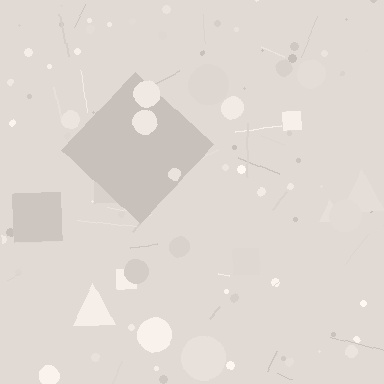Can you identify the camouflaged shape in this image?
The camouflaged shape is a diamond.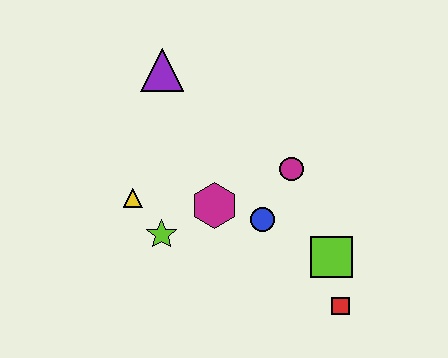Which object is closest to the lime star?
The yellow triangle is closest to the lime star.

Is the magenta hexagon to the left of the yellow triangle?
No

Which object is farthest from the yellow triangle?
The red square is farthest from the yellow triangle.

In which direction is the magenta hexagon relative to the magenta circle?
The magenta hexagon is to the left of the magenta circle.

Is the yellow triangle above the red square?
Yes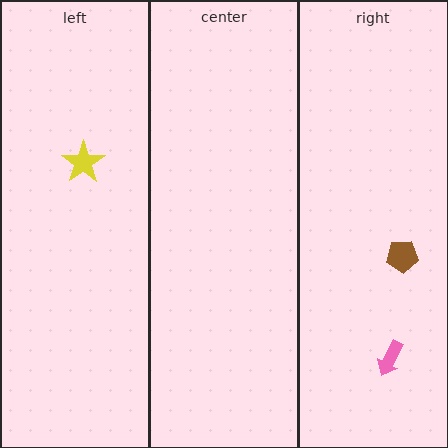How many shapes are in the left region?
1.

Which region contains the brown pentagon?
The right region.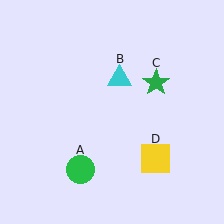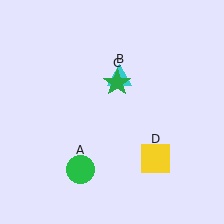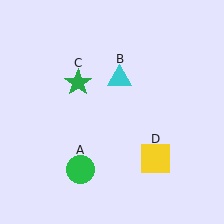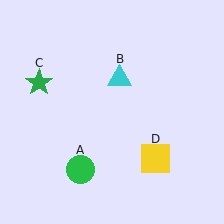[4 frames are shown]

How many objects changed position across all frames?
1 object changed position: green star (object C).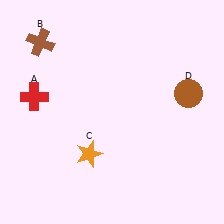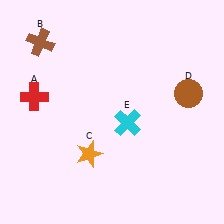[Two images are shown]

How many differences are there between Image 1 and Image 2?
There is 1 difference between the two images.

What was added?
A cyan cross (E) was added in Image 2.